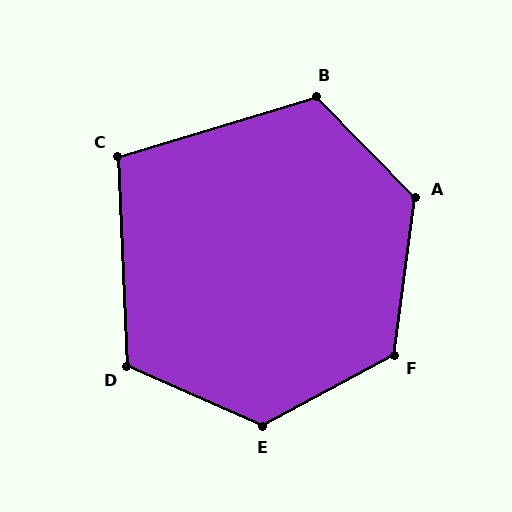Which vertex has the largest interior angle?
E, at approximately 128 degrees.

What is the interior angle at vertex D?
Approximately 116 degrees (obtuse).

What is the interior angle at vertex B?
Approximately 118 degrees (obtuse).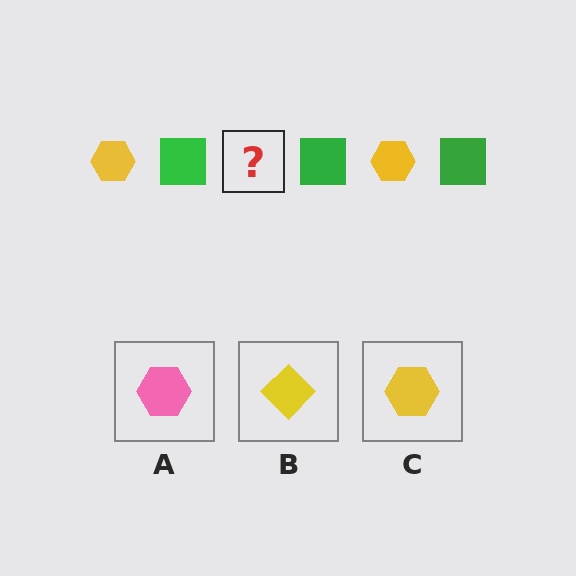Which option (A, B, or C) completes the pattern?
C.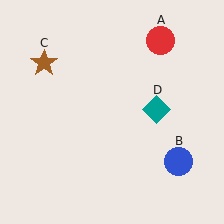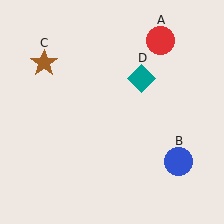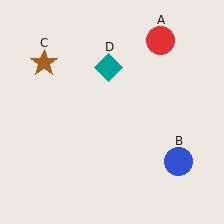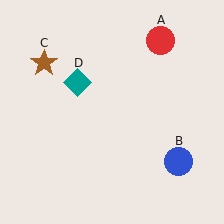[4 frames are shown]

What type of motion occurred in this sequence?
The teal diamond (object D) rotated counterclockwise around the center of the scene.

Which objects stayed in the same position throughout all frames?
Red circle (object A) and blue circle (object B) and brown star (object C) remained stationary.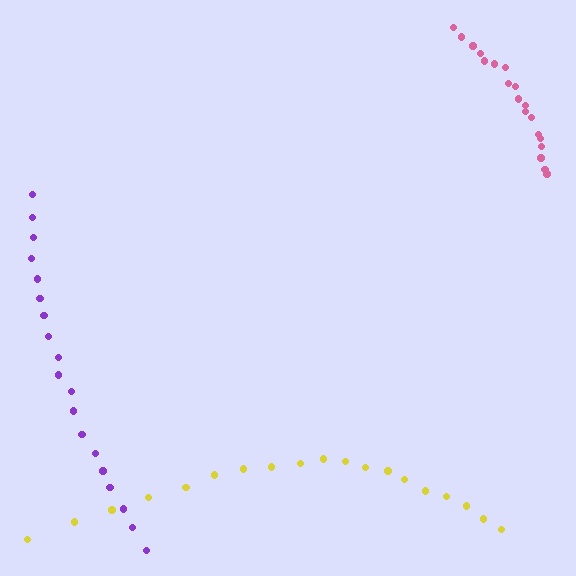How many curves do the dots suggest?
There are 3 distinct paths.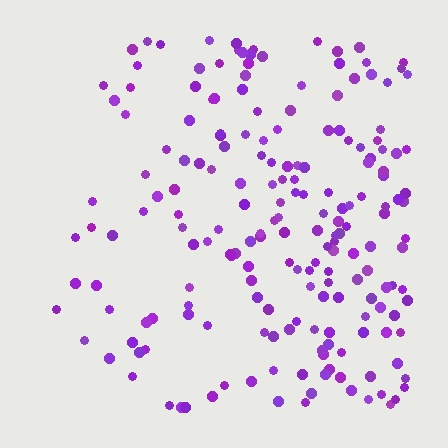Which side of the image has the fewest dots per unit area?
The left.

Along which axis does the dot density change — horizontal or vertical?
Horizontal.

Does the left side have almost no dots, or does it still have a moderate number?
Still a moderate number, just noticeably fewer than the right.